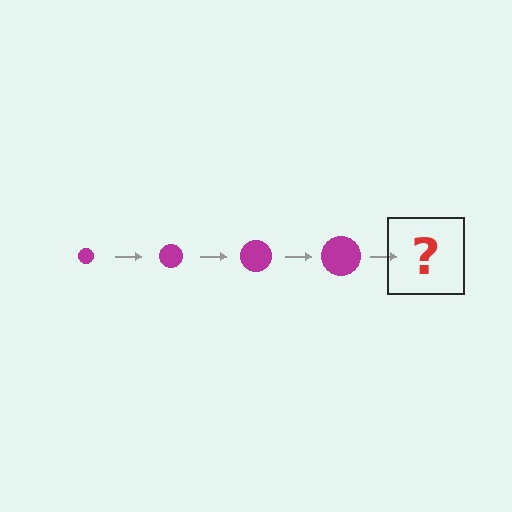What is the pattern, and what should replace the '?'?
The pattern is that the circle gets progressively larger each step. The '?' should be a magenta circle, larger than the previous one.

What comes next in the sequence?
The next element should be a magenta circle, larger than the previous one.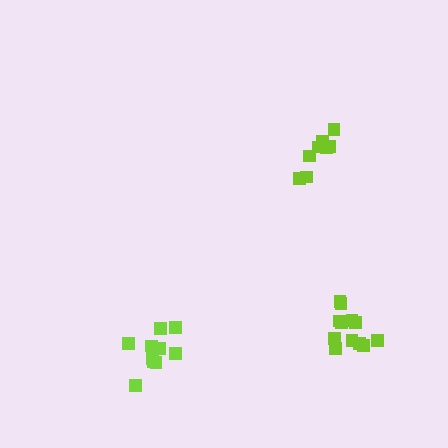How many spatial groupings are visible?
There are 3 spatial groupings.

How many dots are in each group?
Group 1: 8 dots, Group 2: 10 dots, Group 3: 13 dots (31 total).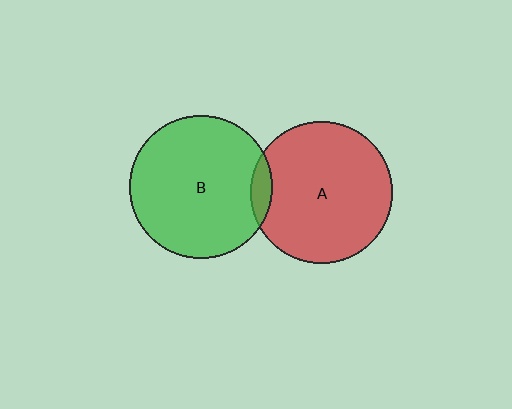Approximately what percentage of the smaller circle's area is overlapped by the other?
Approximately 5%.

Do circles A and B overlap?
Yes.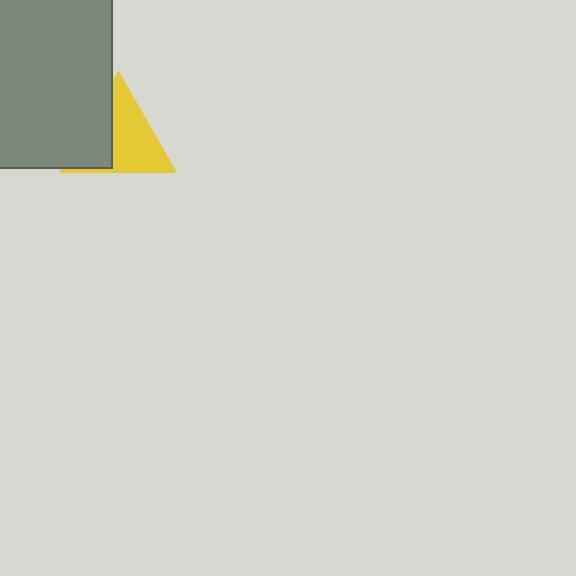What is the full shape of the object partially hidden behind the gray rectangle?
The partially hidden object is a yellow triangle.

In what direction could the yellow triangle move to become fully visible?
The yellow triangle could move right. That would shift it out from behind the gray rectangle entirely.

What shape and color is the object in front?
The object in front is a gray rectangle.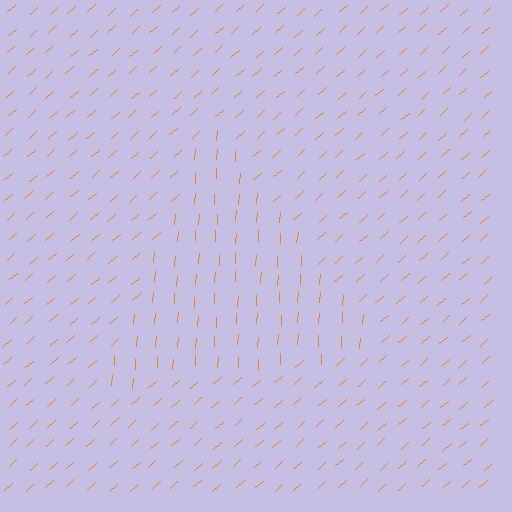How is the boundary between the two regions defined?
The boundary is defined purely by a change in line orientation (approximately 45 degrees difference). All lines are the same color and thickness.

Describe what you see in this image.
The image is filled with small orange line segments. A triangle region in the image has lines oriented differently from the surrounding lines, creating a visible texture boundary.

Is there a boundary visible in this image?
Yes, there is a texture boundary formed by a change in line orientation.